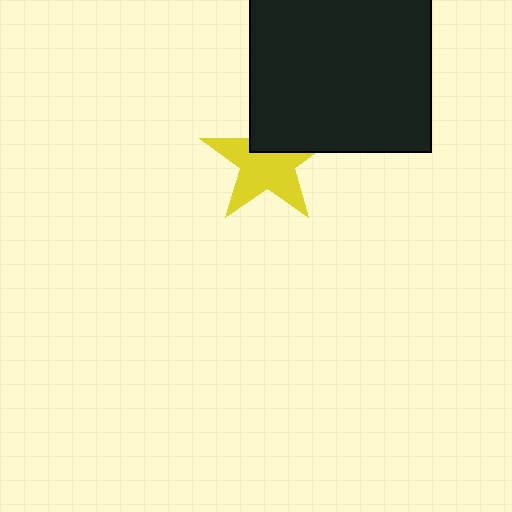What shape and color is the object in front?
The object in front is a black square.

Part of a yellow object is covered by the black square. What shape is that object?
It is a star.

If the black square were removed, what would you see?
You would see the complete yellow star.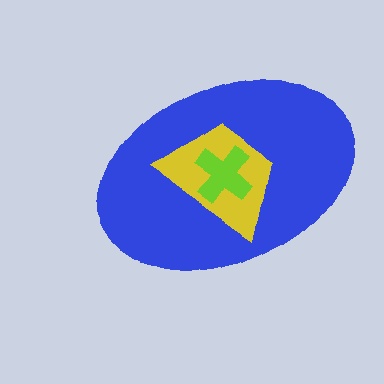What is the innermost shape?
The lime cross.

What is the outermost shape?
The blue ellipse.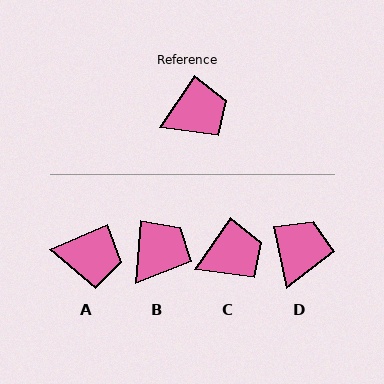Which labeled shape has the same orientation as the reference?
C.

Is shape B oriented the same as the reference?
No, it is off by about 29 degrees.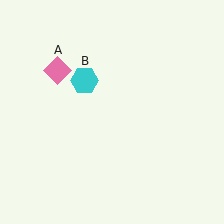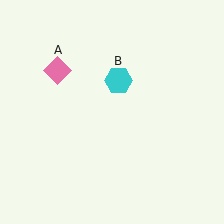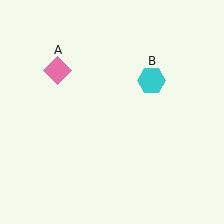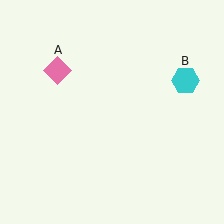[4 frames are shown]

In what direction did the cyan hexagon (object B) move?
The cyan hexagon (object B) moved right.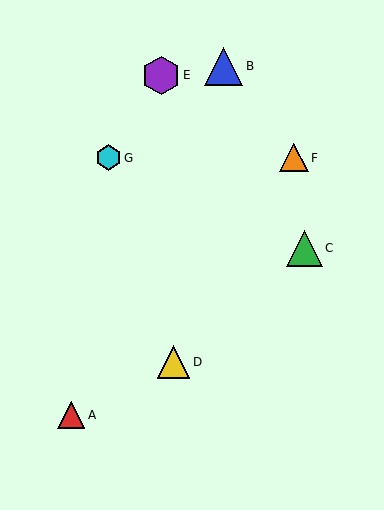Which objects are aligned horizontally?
Objects F, G are aligned horizontally.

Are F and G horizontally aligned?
Yes, both are at y≈158.